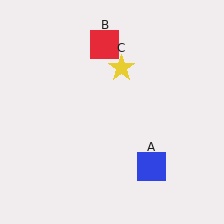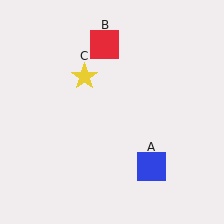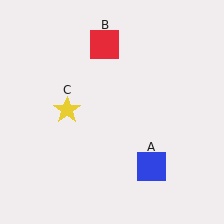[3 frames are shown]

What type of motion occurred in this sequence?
The yellow star (object C) rotated counterclockwise around the center of the scene.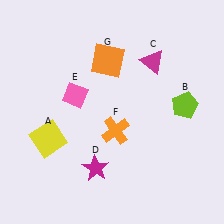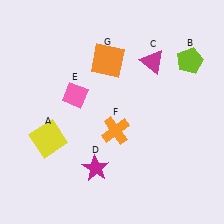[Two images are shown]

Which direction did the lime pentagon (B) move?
The lime pentagon (B) moved up.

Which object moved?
The lime pentagon (B) moved up.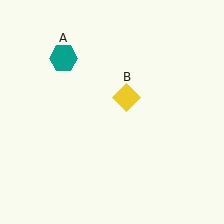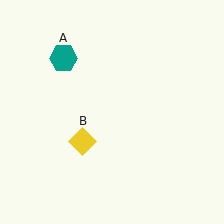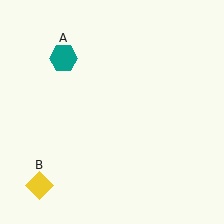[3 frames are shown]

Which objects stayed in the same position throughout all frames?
Teal hexagon (object A) remained stationary.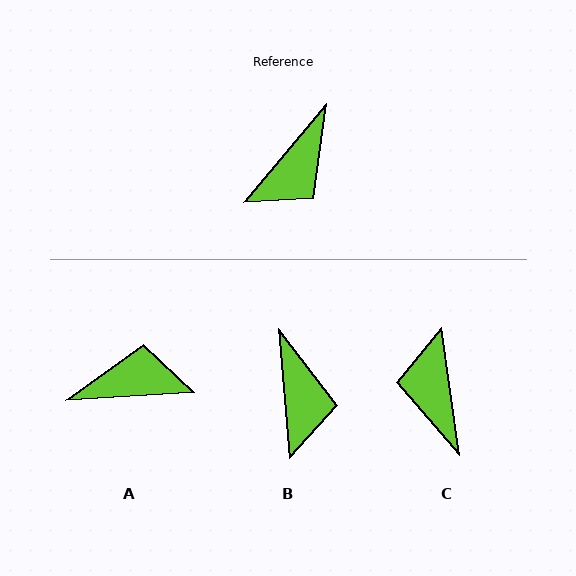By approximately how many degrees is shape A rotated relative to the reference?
Approximately 133 degrees counter-clockwise.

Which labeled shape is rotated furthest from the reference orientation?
A, about 133 degrees away.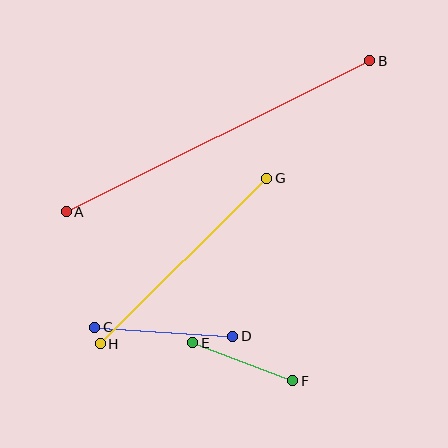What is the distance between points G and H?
The distance is approximately 235 pixels.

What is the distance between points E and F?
The distance is approximately 107 pixels.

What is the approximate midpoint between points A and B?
The midpoint is at approximately (218, 136) pixels.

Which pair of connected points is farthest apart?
Points A and B are farthest apart.